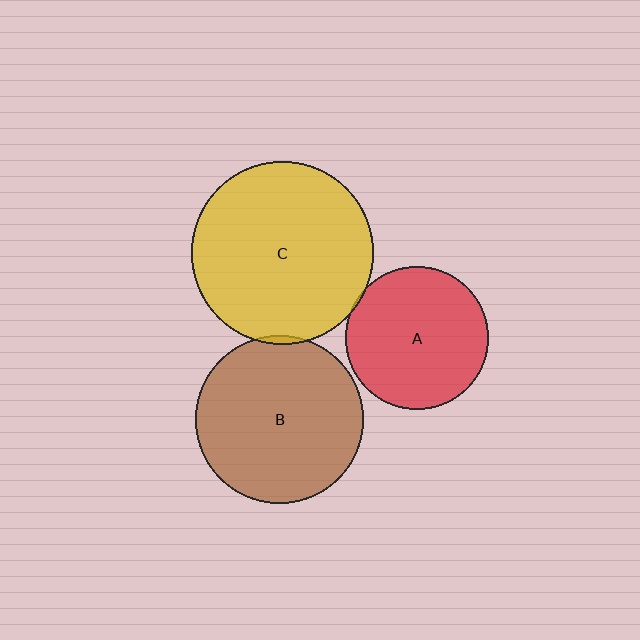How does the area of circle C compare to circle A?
Approximately 1.6 times.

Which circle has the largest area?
Circle C (yellow).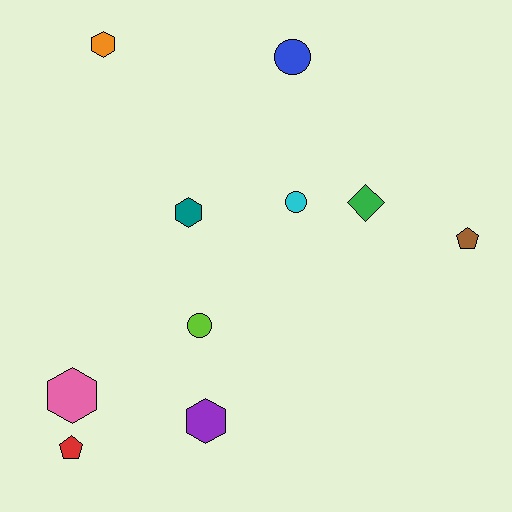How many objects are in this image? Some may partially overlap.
There are 10 objects.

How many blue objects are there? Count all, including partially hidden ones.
There is 1 blue object.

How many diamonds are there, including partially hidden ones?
There is 1 diamond.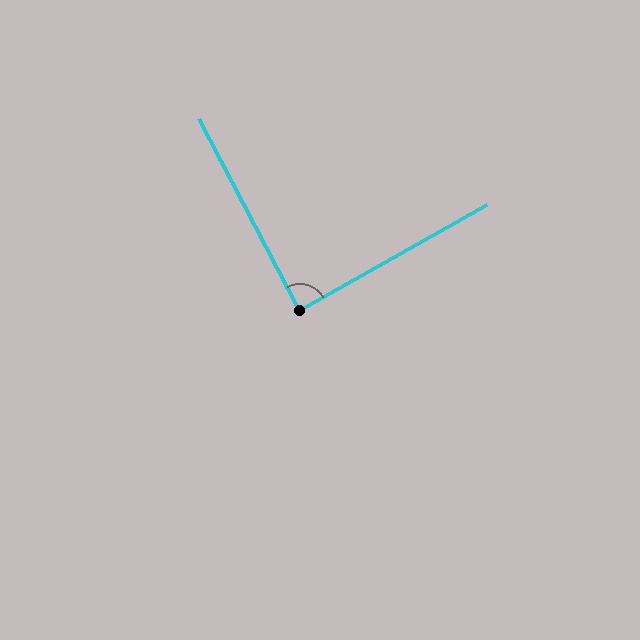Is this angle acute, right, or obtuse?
It is approximately a right angle.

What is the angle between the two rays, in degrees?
Approximately 88 degrees.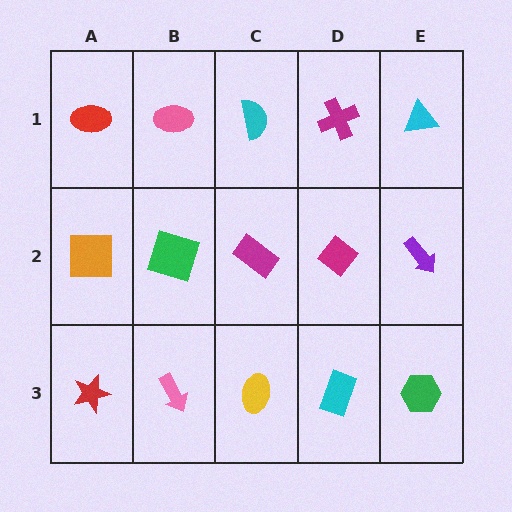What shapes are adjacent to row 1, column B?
A green square (row 2, column B), a red ellipse (row 1, column A), a cyan semicircle (row 1, column C).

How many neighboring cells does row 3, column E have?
2.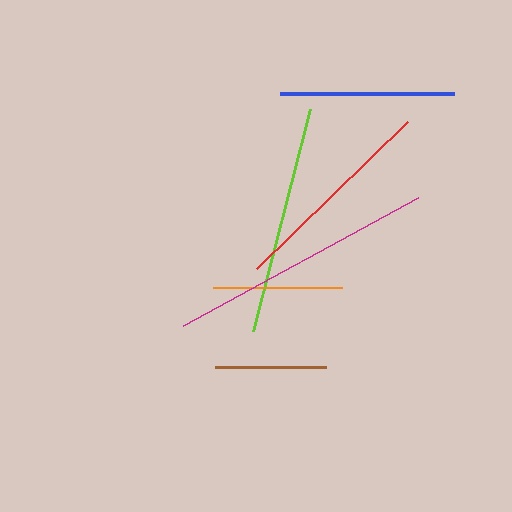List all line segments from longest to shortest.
From longest to shortest: magenta, lime, red, blue, orange, brown.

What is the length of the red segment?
The red segment is approximately 211 pixels long.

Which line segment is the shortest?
The brown line is the shortest at approximately 111 pixels.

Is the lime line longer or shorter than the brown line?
The lime line is longer than the brown line.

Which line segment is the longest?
The magenta line is the longest at approximately 267 pixels.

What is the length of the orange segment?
The orange segment is approximately 129 pixels long.